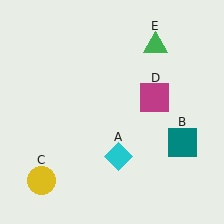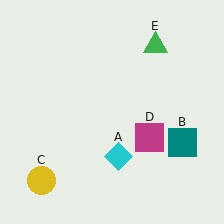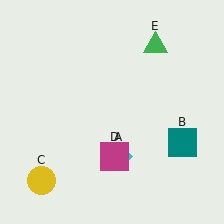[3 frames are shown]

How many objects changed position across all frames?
1 object changed position: magenta square (object D).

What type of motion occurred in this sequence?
The magenta square (object D) rotated clockwise around the center of the scene.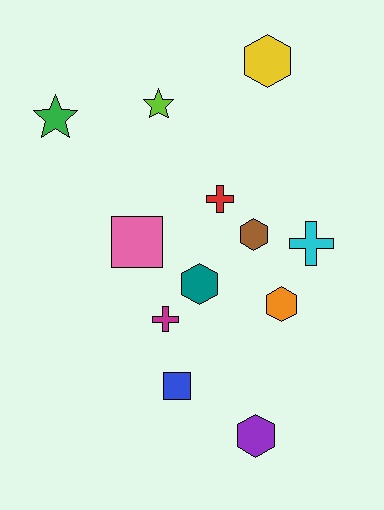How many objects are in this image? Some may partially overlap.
There are 12 objects.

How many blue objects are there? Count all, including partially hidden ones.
There is 1 blue object.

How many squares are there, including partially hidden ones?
There are 2 squares.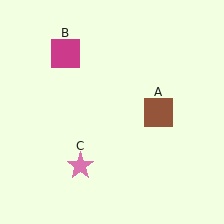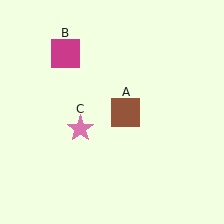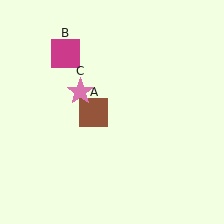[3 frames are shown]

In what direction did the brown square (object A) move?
The brown square (object A) moved left.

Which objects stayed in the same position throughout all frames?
Magenta square (object B) remained stationary.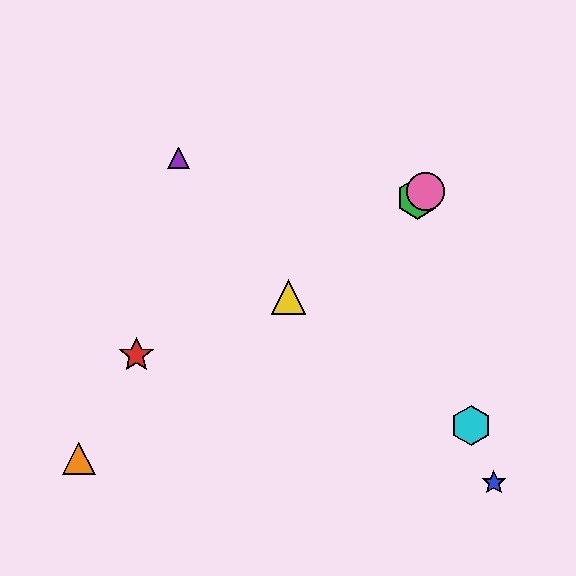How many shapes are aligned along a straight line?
4 shapes (the green hexagon, the yellow triangle, the orange triangle, the pink circle) are aligned along a straight line.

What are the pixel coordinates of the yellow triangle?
The yellow triangle is at (289, 297).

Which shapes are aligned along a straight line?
The green hexagon, the yellow triangle, the orange triangle, the pink circle are aligned along a straight line.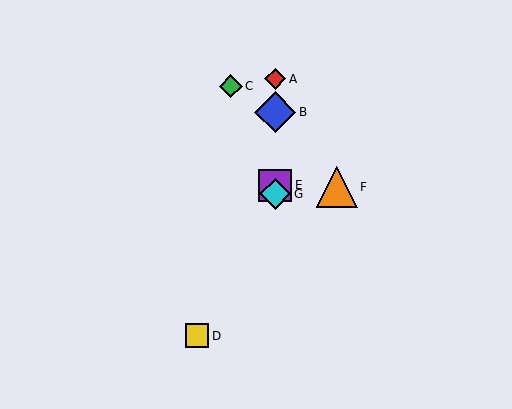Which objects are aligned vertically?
Objects A, B, E, G are aligned vertically.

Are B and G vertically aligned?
Yes, both are at x≈275.